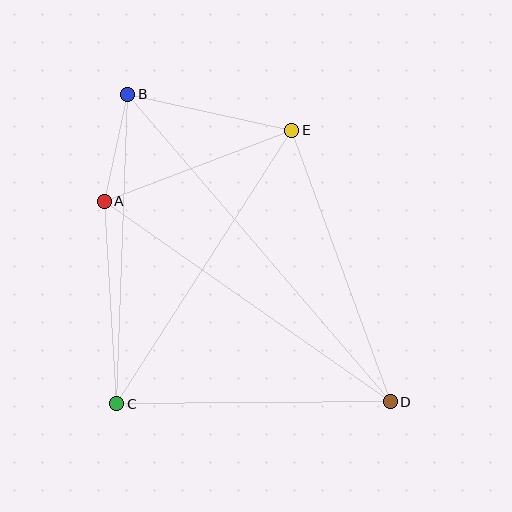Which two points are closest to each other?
Points A and B are closest to each other.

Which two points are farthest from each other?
Points B and D are farthest from each other.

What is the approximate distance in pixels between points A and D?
The distance between A and D is approximately 349 pixels.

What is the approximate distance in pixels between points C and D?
The distance between C and D is approximately 273 pixels.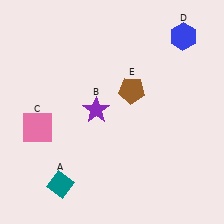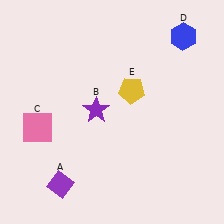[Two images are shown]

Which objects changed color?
A changed from teal to purple. E changed from brown to yellow.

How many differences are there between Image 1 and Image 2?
There are 2 differences between the two images.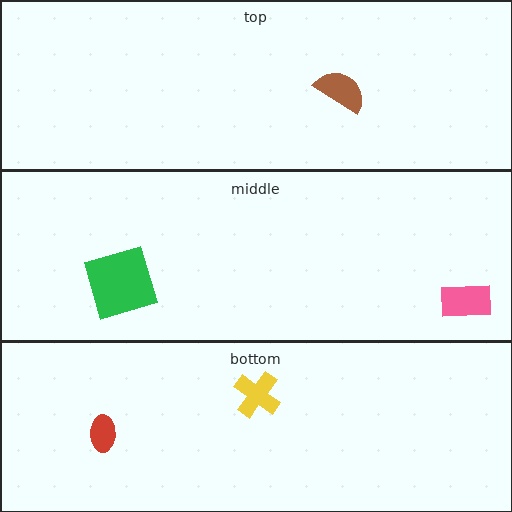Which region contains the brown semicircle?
The top region.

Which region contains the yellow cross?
The bottom region.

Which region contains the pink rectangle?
The middle region.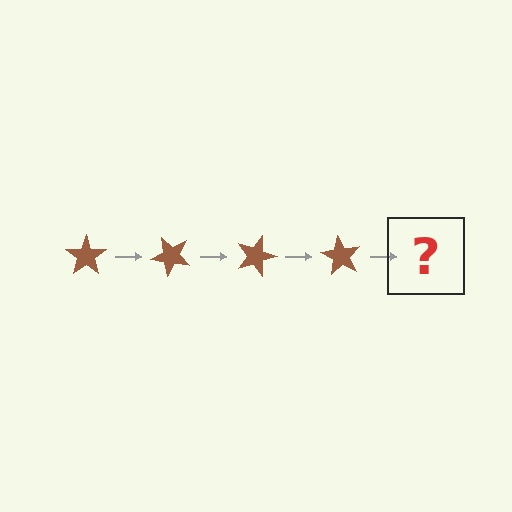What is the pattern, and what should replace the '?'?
The pattern is that the star rotates 45 degrees each step. The '?' should be a brown star rotated 180 degrees.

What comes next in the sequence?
The next element should be a brown star rotated 180 degrees.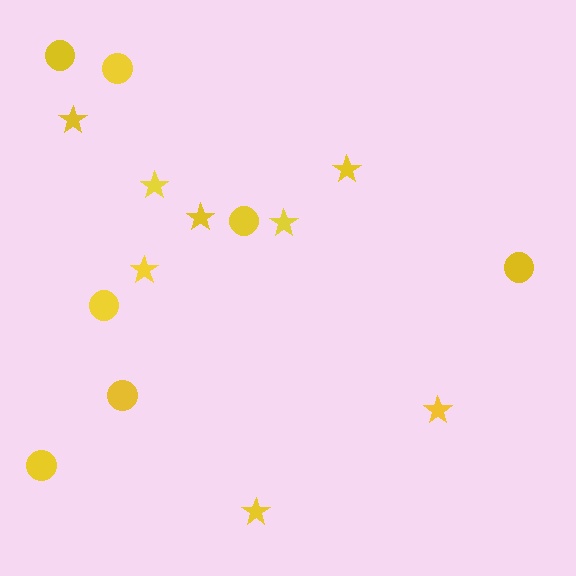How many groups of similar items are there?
There are 2 groups: one group of stars (8) and one group of circles (7).